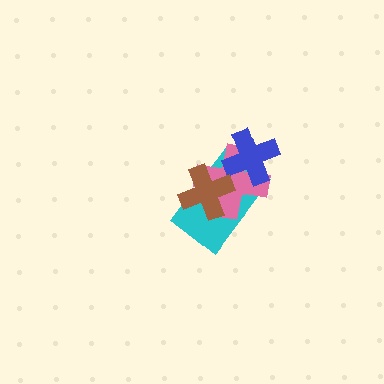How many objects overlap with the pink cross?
3 objects overlap with the pink cross.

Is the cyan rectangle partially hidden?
Yes, it is partially covered by another shape.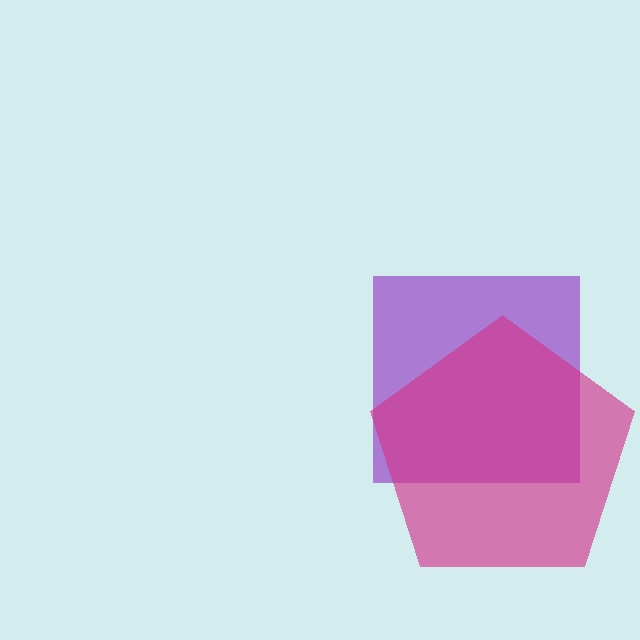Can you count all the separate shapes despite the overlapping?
Yes, there are 2 separate shapes.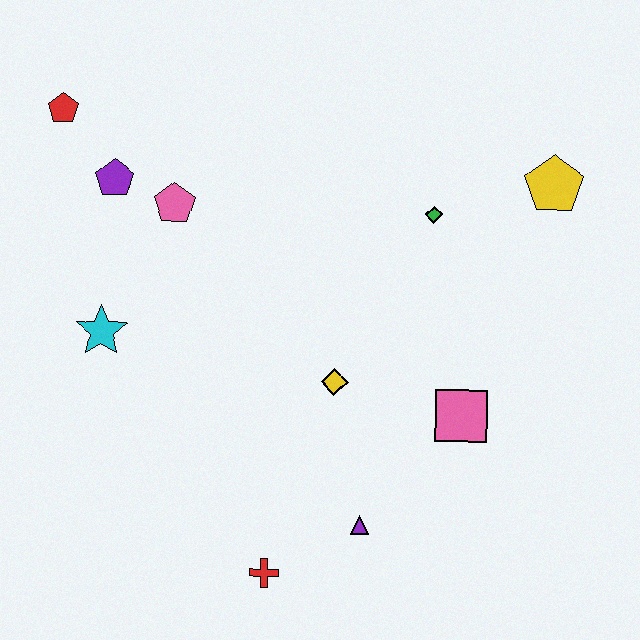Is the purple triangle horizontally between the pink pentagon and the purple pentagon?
No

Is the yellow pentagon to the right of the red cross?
Yes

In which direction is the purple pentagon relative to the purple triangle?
The purple pentagon is above the purple triangle.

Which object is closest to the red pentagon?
The purple pentagon is closest to the red pentagon.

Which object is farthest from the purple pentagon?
The yellow pentagon is farthest from the purple pentagon.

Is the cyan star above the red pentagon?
No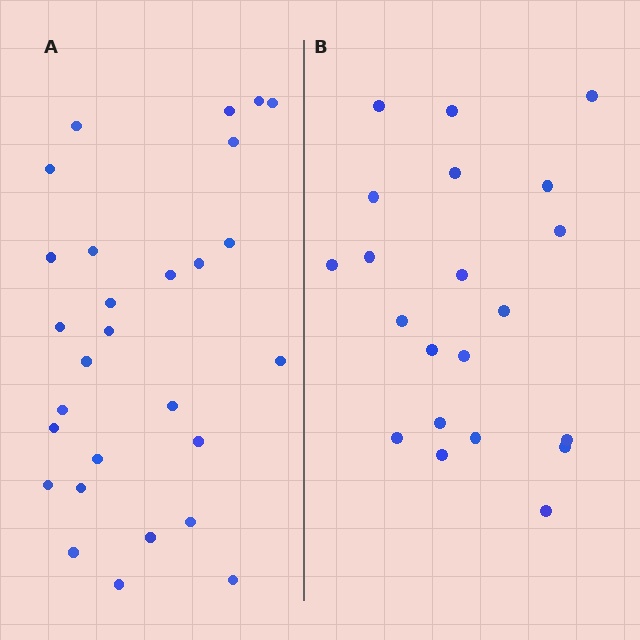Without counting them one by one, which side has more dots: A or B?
Region A (the left region) has more dots.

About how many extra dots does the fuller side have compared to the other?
Region A has roughly 8 or so more dots than region B.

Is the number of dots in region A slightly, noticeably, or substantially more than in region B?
Region A has noticeably more, but not dramatically so. The ratio is roughly 1.3 to 1.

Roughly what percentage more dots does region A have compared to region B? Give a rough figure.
About 35% more.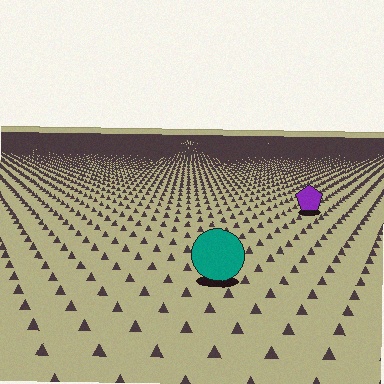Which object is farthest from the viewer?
The purple pentagon is farthest from the viewer. It appears smaller and the ground texture around it is denser.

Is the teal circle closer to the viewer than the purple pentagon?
Yes. The teal circle is closer — you can tell from the texture gradient: the ground texture is coarser near it.